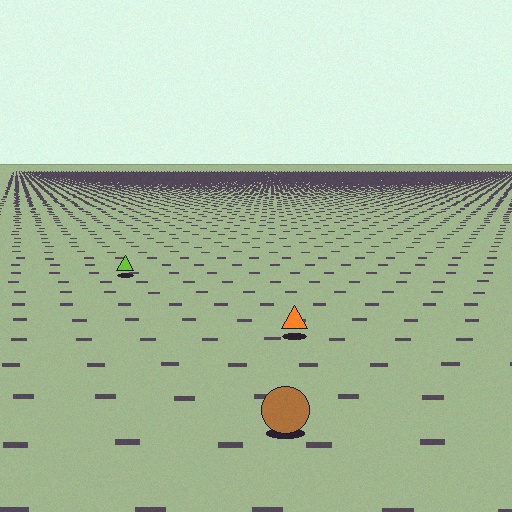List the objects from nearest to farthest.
From nearest to farthest: the brown circle, the orange triangle, the lime triangle.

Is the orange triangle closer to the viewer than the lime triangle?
Yes. The orange triangle is closer — you can tell from the texture gradient: the ground texture is coarser near it.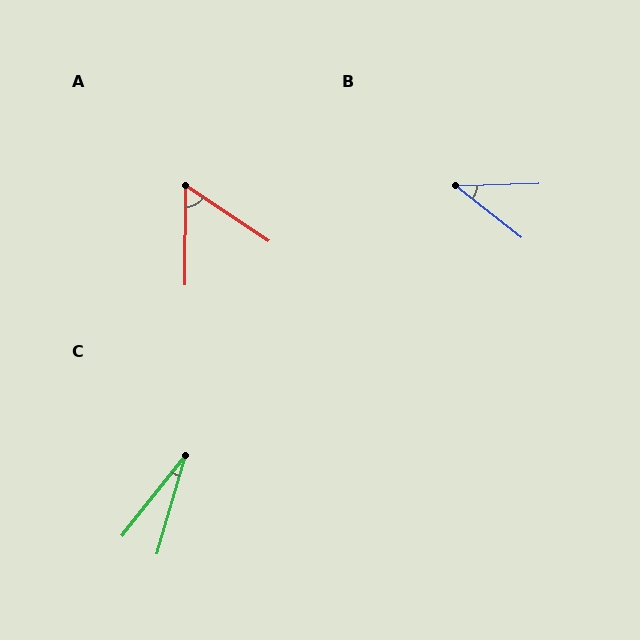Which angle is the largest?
A, at approximately 57 degrees.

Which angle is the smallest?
C, at approximately 22 degrees.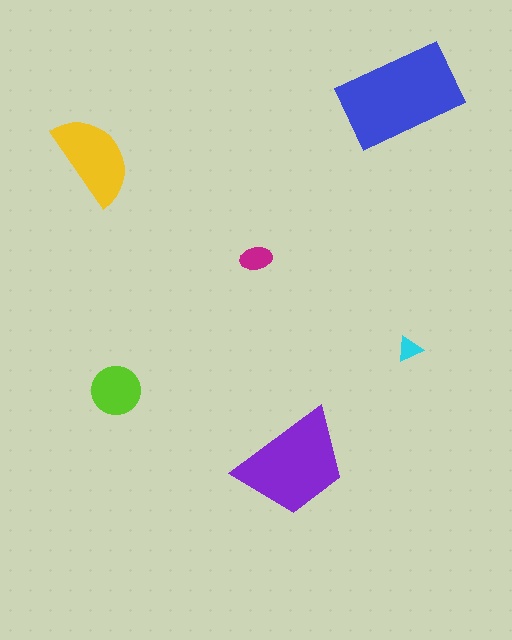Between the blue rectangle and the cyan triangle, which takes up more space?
The blue rectangle.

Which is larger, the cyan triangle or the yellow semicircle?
The yellow semicircle.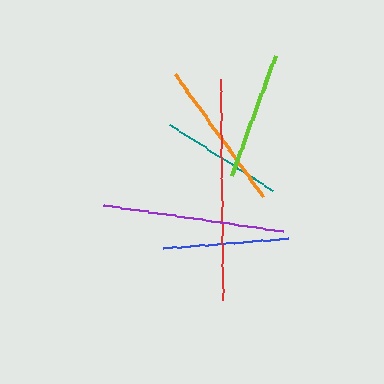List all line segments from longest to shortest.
From longest to shortest: red, purple, orange, lime, blue, teal.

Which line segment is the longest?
The red line is the longest at approximately 222 pixels.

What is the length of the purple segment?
The purple segment is approximately 181 pixels long.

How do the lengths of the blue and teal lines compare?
The blue and teal lines are approximately the same length.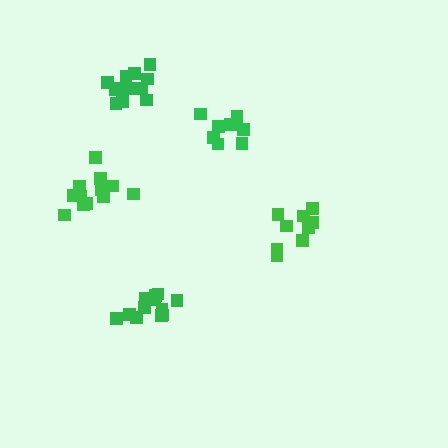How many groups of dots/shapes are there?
There are 5 groups.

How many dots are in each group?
Group 1: 9 dots, Group 2: 14 dots, Group 3: 12 dots, Group 4: 13 dots, Group 5: 9 dots (57 total).